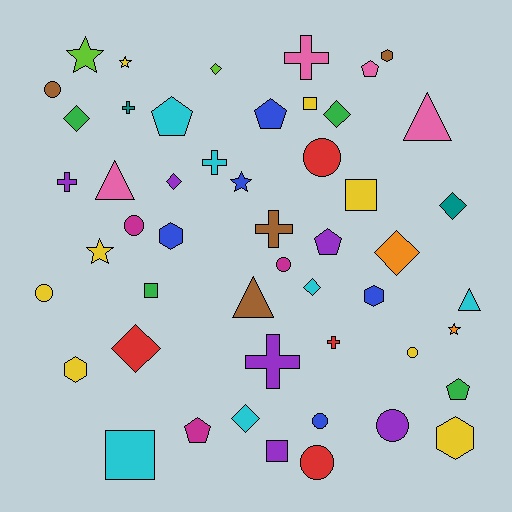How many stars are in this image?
There are 5 stars.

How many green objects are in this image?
There are 4 green objects.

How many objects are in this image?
There are 50 objects.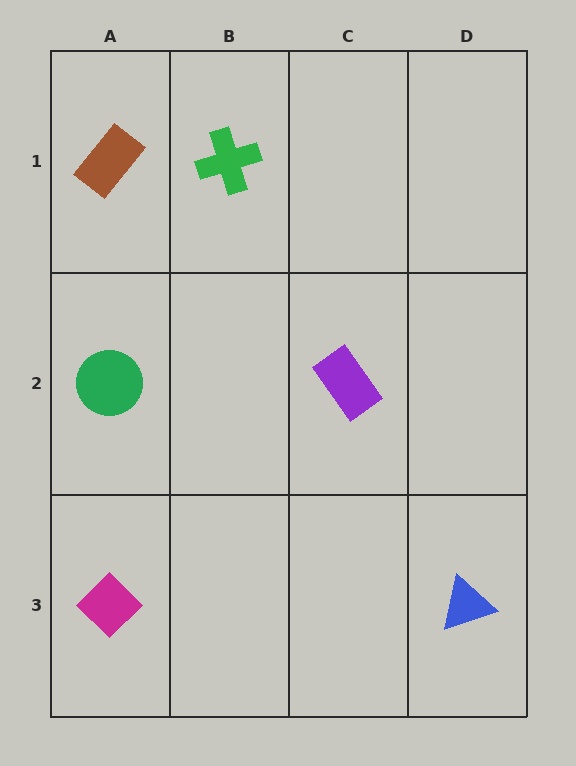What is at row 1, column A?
A brown rectangle.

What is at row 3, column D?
A blue triangle.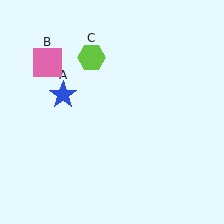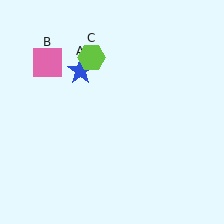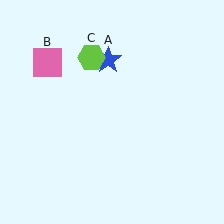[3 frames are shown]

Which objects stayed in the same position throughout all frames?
Pink square (object B) and lime hexagon (object C) remained stationary.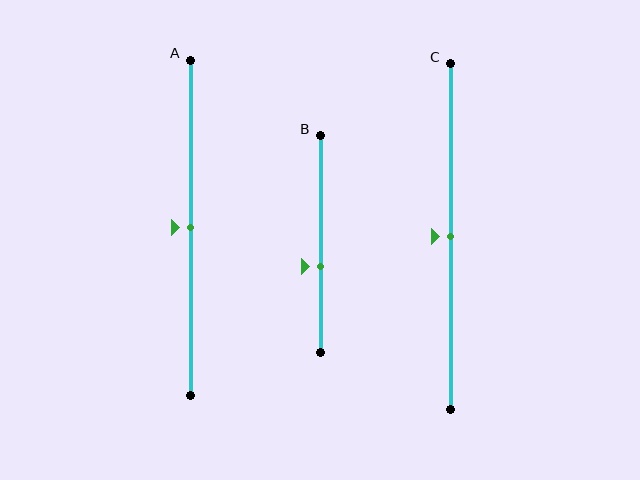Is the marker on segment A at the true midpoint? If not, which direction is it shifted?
Yes, the marker on segment A is at the true midpoint.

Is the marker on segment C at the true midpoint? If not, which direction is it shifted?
Yes, the marker on segment C is at the true midpoint.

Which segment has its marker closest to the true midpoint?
Segment A has its marker closest to the true midpoint.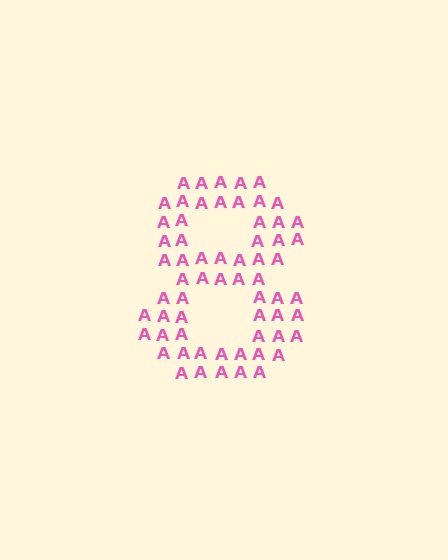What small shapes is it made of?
It is made of small letter A's.